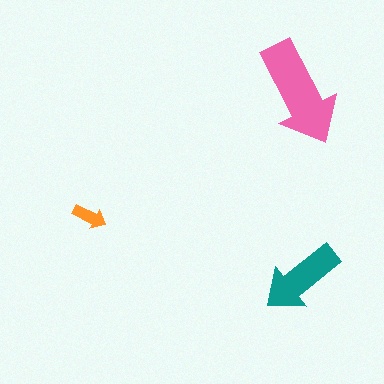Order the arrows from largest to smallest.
the pink one, the teal one, the orange one.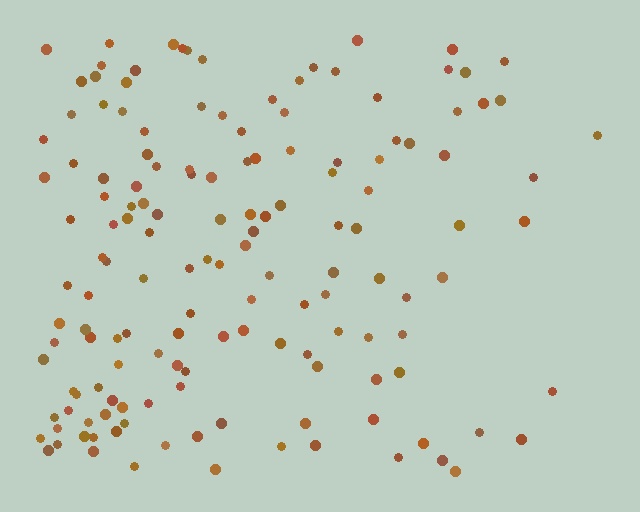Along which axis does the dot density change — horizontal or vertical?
Horizontal.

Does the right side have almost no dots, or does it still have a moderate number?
Still a moderate number, just noticeably fewer than the left.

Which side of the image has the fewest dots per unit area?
The right.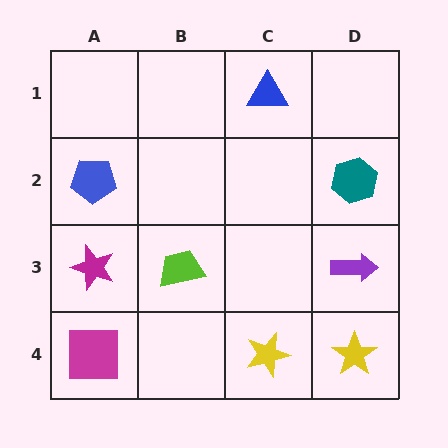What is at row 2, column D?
A teal hexagon.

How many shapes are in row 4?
3 shapes.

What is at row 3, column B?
A lime trapezoid.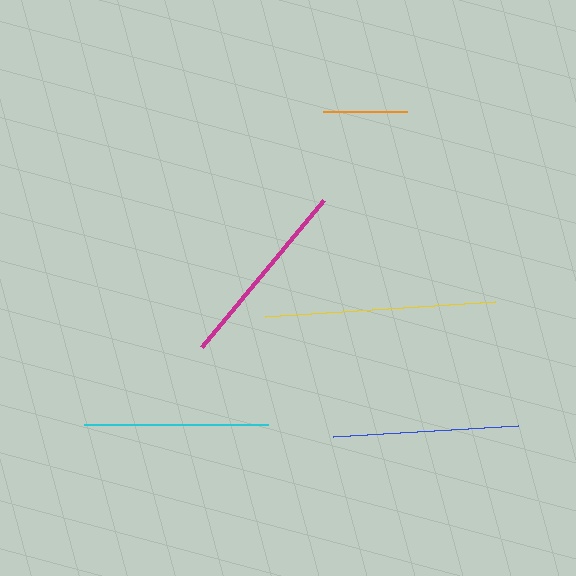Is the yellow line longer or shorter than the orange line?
The yellow line is longer than the orange line.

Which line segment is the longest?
The yellow line is the longest at approximately 230 pixels.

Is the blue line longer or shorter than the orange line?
The blue line is longer than the orange line.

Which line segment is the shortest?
The orange line is the shortest at approximately 84 pixels.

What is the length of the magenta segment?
The magenta segment is approximately 191 pixels long.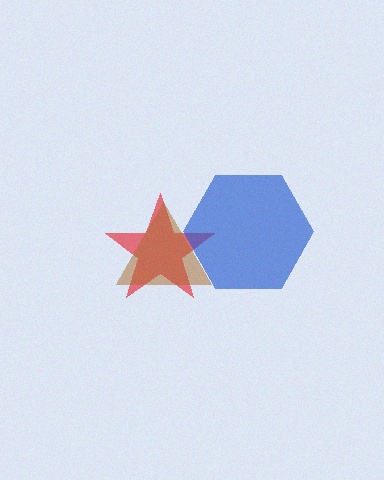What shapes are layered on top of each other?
The layered shapes are: a red star, a brown triangle, a blue hexagon.